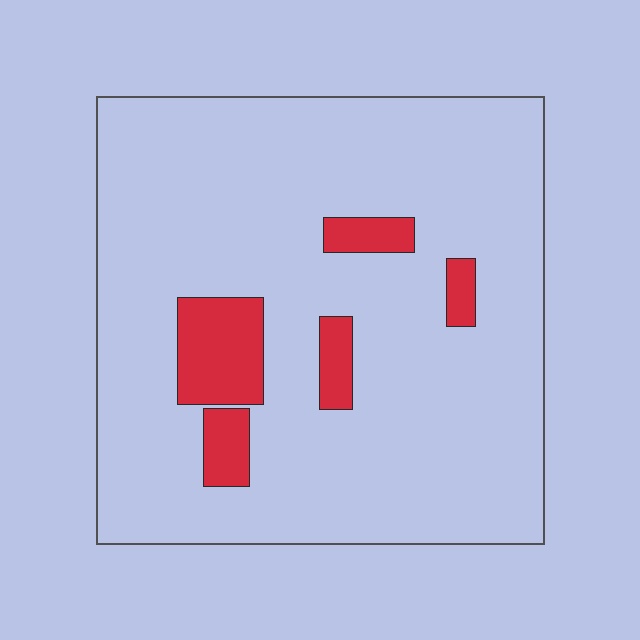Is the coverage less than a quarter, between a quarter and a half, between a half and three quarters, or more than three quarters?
Less than a quarter.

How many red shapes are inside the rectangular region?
5.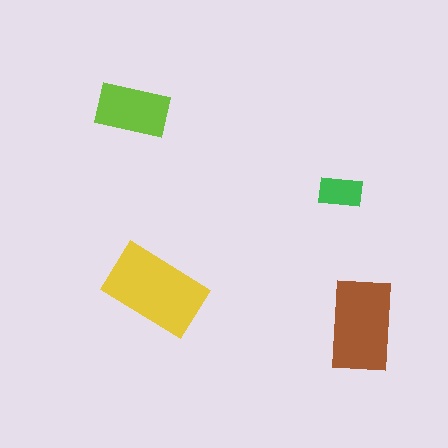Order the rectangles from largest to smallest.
the yellow one, the brown one, the lime one, the green one.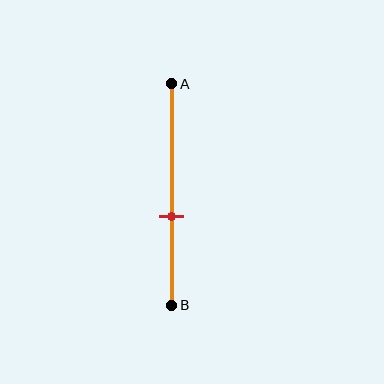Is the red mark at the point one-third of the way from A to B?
No, the mark is at about 60% from A, not at the 33% one-third point.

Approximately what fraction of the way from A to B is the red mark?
The red mark is approximately 60% of the way from A to B.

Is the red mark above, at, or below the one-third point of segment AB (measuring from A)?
The red mark is below the one-third point of segment AB.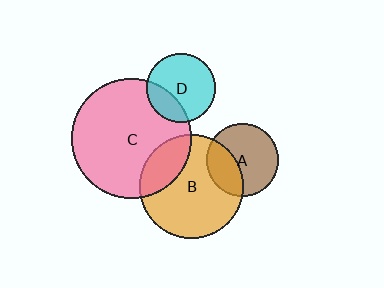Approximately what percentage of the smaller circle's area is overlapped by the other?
Approximately 25%.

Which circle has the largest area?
Circle C (pink).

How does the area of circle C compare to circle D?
Approximately 3.1 times.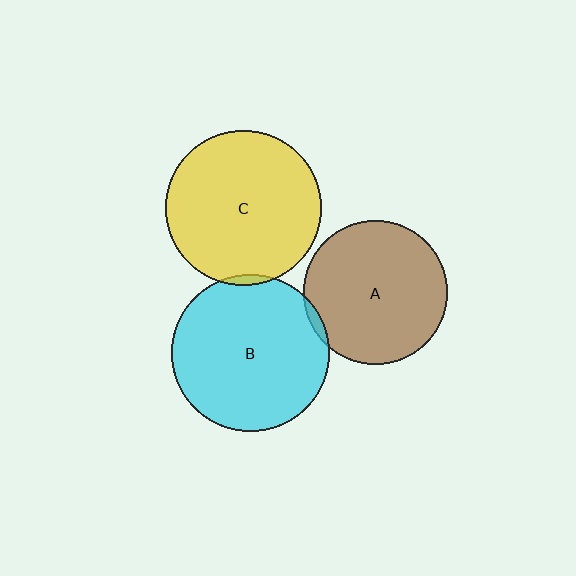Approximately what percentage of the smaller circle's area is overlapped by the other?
Approximately 5%.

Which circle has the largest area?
Circle B (cyan).